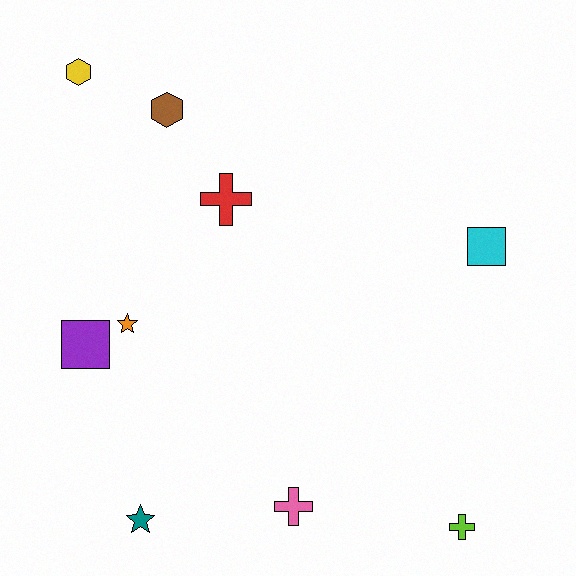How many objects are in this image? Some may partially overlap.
There are 9 objects.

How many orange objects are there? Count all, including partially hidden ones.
There is 1 orange object.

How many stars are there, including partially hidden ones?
There are 2 stars.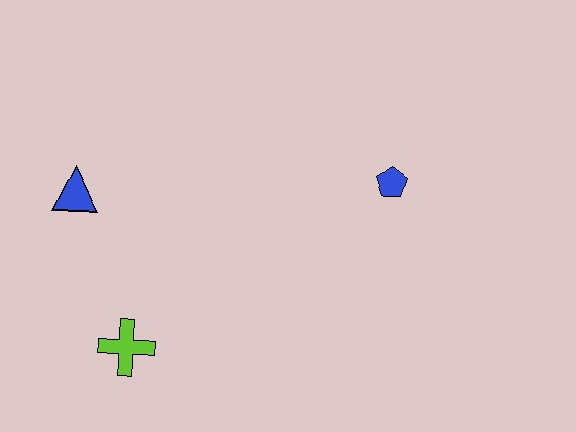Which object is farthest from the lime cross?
The blue pentagon is farthest from the lime cross.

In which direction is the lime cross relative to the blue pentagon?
The lime cross is to the left of the blue pentagon.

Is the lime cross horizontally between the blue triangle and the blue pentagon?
Yes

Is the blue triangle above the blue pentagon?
No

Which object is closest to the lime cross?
The blue triangle is closest to the lime cross.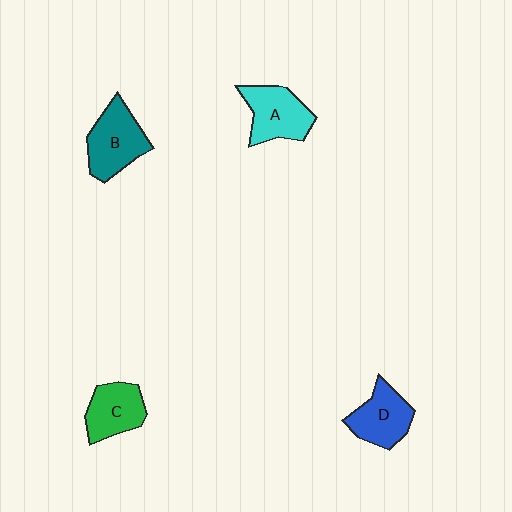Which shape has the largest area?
Shape B (teal).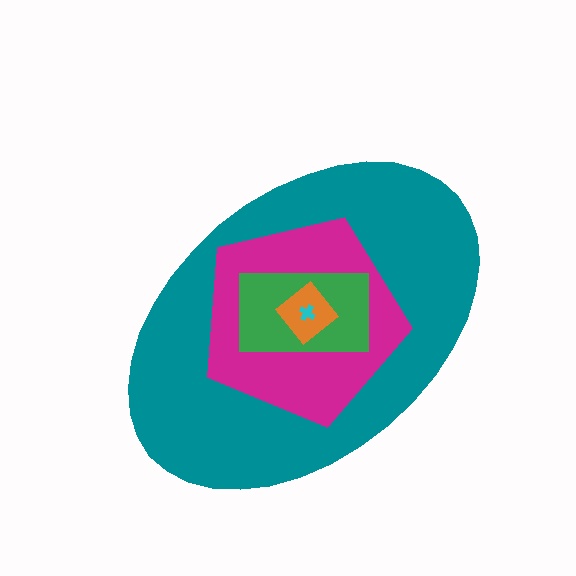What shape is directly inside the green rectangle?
The orange diamond.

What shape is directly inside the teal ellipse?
The magenta pentagon.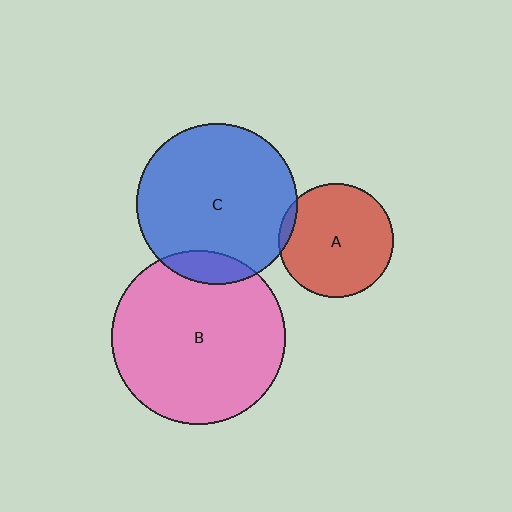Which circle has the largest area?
Circle B (pink).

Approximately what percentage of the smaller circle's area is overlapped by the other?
Approximately 5%.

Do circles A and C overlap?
Yes.